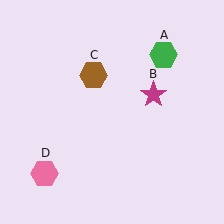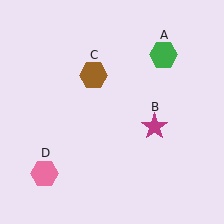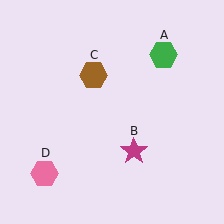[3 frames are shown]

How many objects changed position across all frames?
1 object changed position: magenta star (object B).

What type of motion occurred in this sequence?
The magenta star (object B) rotated clockwise around the center of the scene.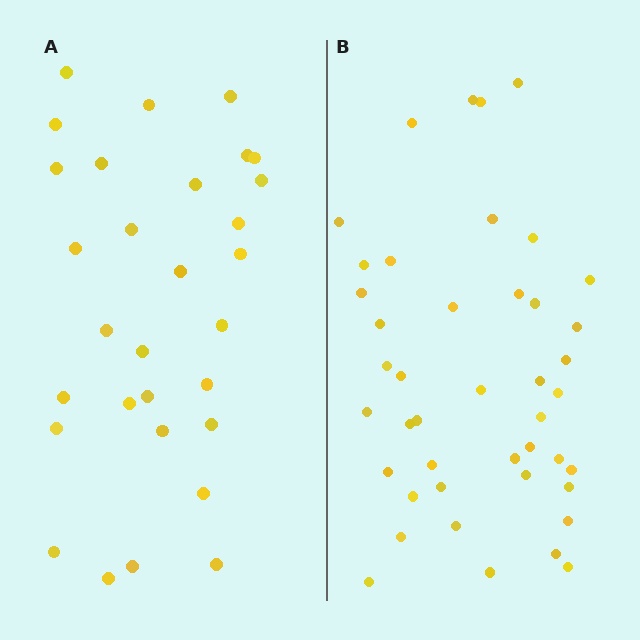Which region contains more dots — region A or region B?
Region B (the right region) has more dots.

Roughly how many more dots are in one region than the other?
Region B has approximately 15 more dots than region A.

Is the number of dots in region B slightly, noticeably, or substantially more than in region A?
Region B has noticeably more, but not dramatically so. The ratio is roughly 1.4 to 1.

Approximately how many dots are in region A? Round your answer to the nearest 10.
About 30 dots.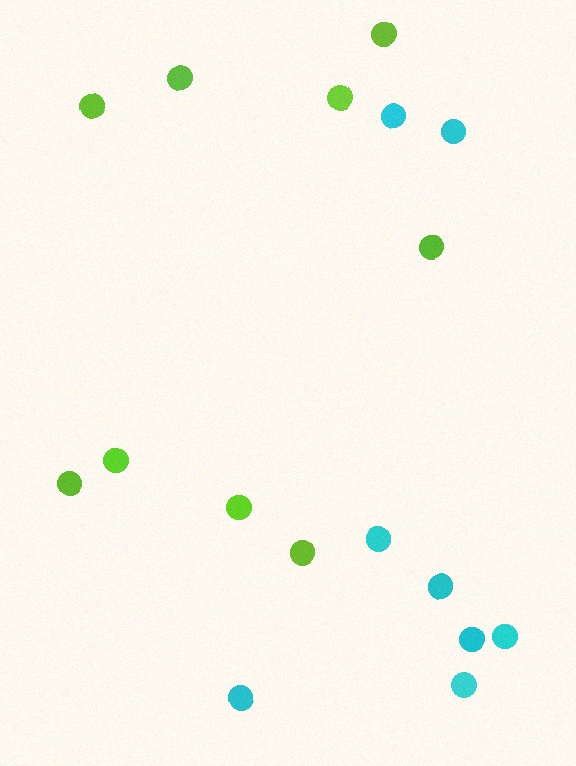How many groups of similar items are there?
There are 2 groups: one group of lime circles (9) and one group of cyan circles (8).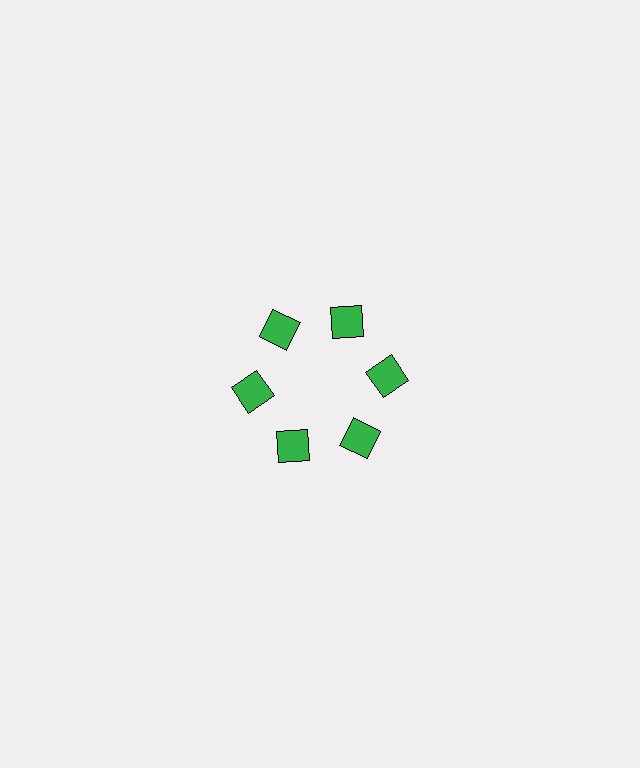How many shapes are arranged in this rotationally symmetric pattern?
There are 6 shapes, arranged in 6 groups of 1.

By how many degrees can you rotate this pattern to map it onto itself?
The pattern maps onto itself every 60 degrees of rotation.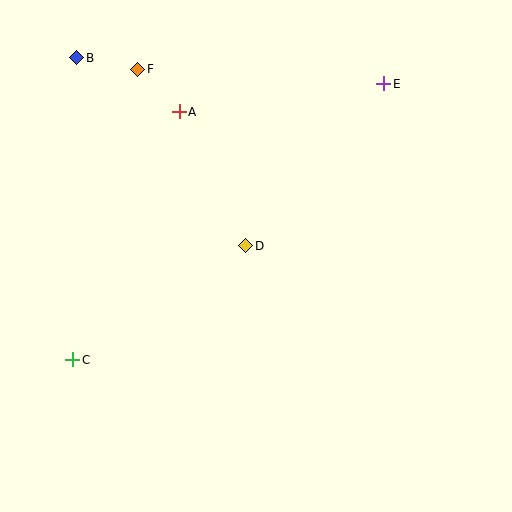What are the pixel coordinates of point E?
Point E is at (384, 84).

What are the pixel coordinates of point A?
Point A is at (179, 112).